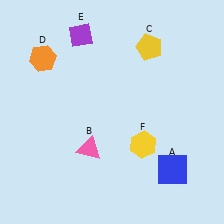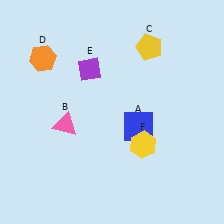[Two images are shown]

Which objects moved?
The objects that moved are: the blue square (A), the pink triangle (B), the purple diamond (E).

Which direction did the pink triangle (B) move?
The pink triangle (B) moved left.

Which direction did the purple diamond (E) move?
The purple diamond (E) moved down.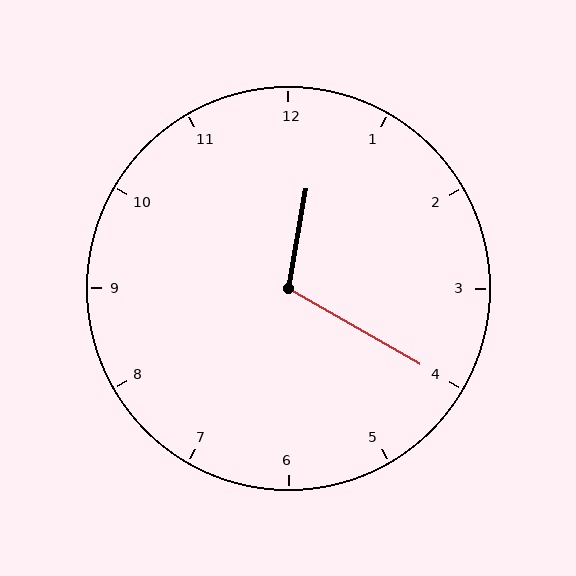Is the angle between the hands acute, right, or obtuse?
It is obtuse.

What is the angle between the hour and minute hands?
Approximately 110 degrees.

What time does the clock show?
12:20.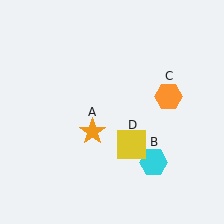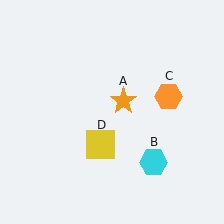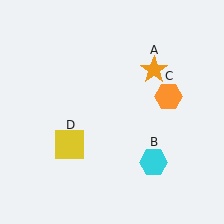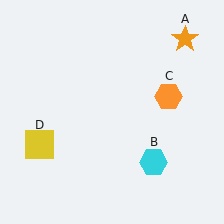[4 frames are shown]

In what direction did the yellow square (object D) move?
The yellow square (object D) moved left.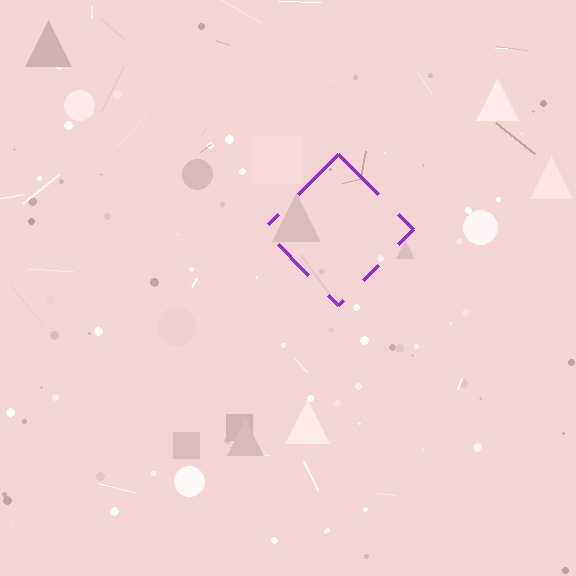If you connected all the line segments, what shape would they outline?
They would outline a diamond.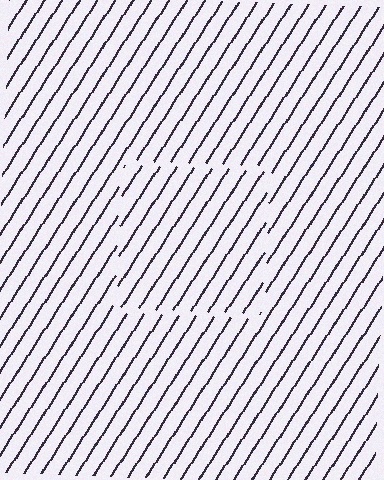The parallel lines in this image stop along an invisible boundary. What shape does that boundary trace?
An illusory square. The interior of the shape contains the same grating, shifted by half a period — the contour is defined by the phase discontinuity where line-ends from the inner and outer gratings abut.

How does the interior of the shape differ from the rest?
The interior of the shape contains the same grating, shifted by half a period — the contour is defined by the phase discontinuity where line-ends from the inner and outer gratings abut.